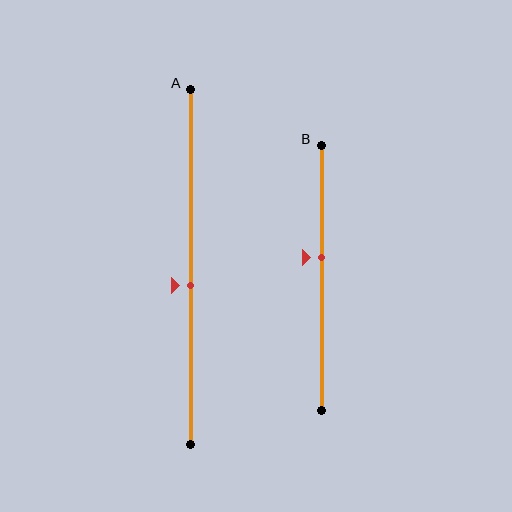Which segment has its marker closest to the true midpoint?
Segment A has its marker closest to the true midpoint.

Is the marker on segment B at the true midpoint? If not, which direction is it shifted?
No, the marker on segment B is shifted upward by about 8% of the segment length.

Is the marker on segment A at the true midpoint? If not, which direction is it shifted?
No, the marker on segment A is shifted downward by about 5% of the segment length.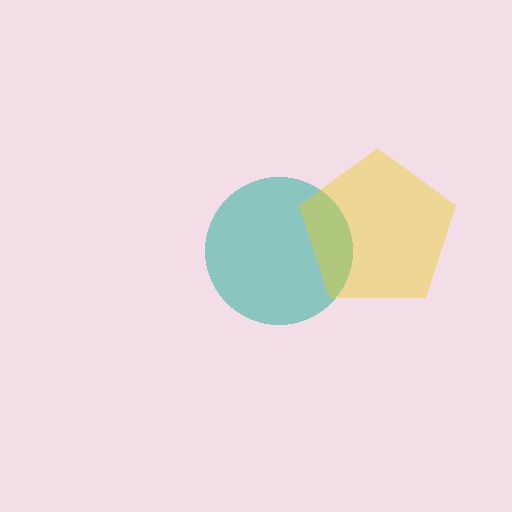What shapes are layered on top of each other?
The layered shapes are: a teal circle, a yellow pentagon.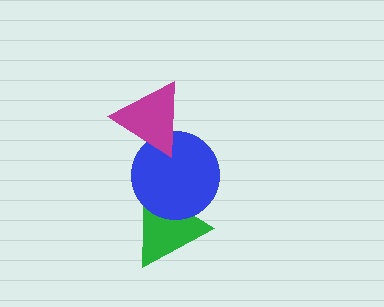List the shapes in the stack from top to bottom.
From top to bottom: the magenta triangle, the blue circle, the green triangle.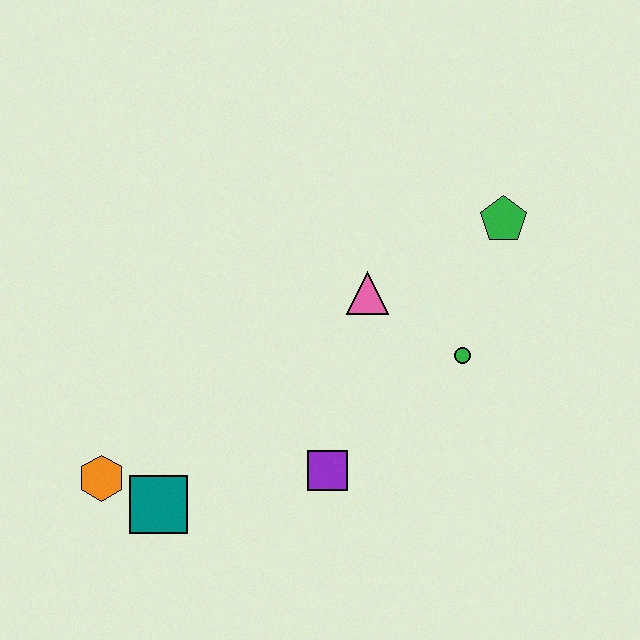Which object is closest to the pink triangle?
The green circle is closest to the pink triangle.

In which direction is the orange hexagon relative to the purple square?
The orange hexagon is to the left of the purple square.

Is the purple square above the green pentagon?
No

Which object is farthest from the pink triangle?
The orange hexagon is farthest from the pink triangle.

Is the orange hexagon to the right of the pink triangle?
No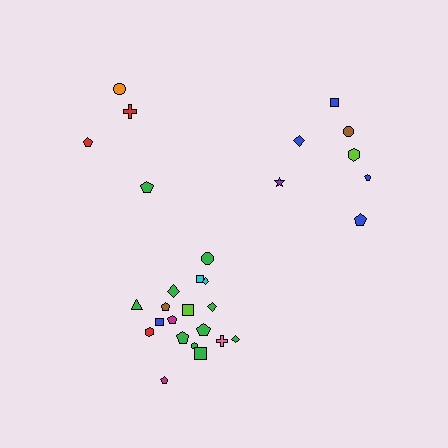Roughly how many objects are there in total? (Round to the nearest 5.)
Roughly 30 objects in total.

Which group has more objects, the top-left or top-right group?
The top-right group.